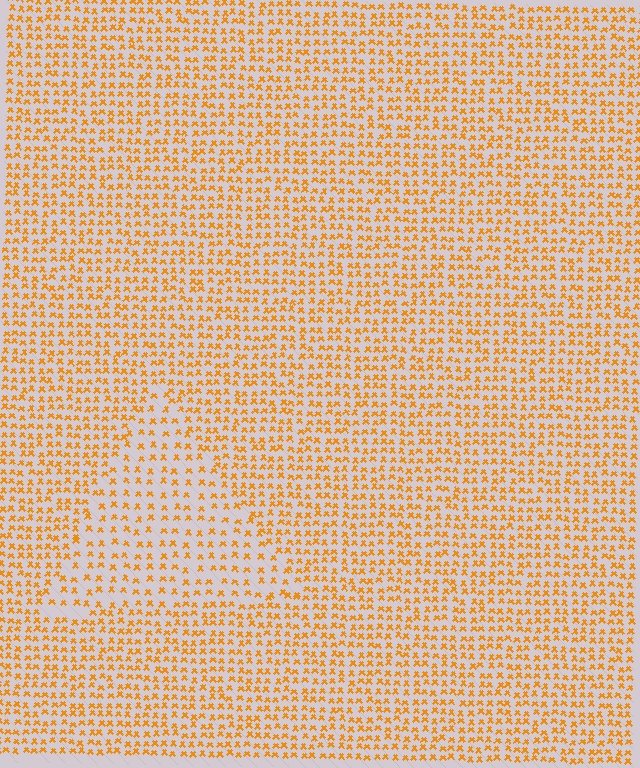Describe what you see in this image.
The image contains small orange elements arranged at two different densities. A triangle-shaped region is visible where the elements are less densely packed than the surrounding area.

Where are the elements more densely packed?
The elements are more densely packed outside the triangle boundary.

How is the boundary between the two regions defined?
The boundary is defined by a change in element density (approximately 1.8x ratio). All elements are the same color, size, and shape.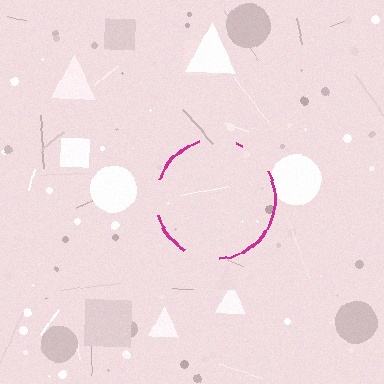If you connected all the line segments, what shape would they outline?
They would outline a circle.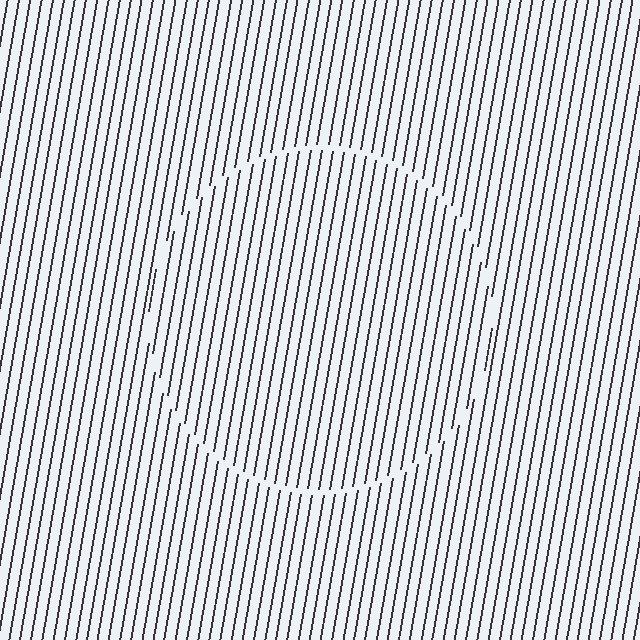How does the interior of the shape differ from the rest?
The interior of the shape contains the same grating, shifted by half a period — the contour is defined by the phase discontinuity where line-ends from the inner and outer gratings abut.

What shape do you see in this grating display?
An illusory circle. The interior of the shape contains the same grating, shifted by half a period — the contour is defined by the phase discontinuity where line-ends from the inner and outer gratings abut.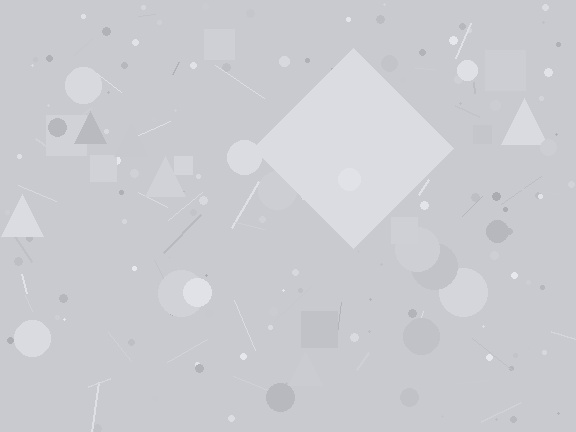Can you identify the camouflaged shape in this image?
The camouflaged shape is a diamond.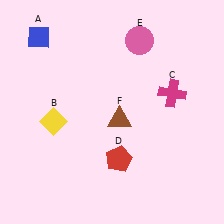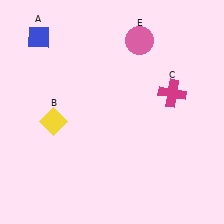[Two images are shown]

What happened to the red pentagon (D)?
The red pentagon (D) was removed in Image 2. It was in the bottom-right area of Image 1.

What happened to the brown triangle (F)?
The brown triangle (F) was removed in Image 2. It was in the bottom-right area of Image 1.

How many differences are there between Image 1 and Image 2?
There are 2 differences between the two images.